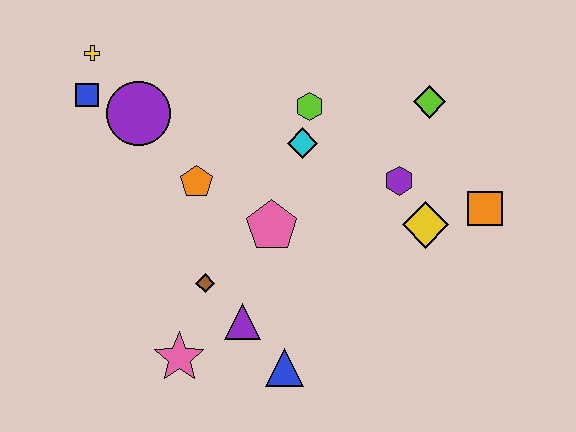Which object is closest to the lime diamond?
The purple hexagon is closest to the lime diamond.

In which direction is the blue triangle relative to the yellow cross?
The blue triangle is below the yellow cross.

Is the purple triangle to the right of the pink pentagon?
No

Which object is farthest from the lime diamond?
The pink star is farthest from the lime diamond.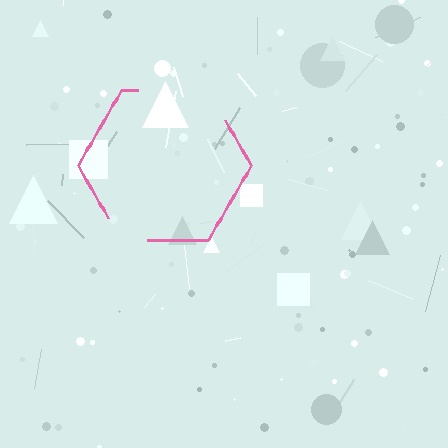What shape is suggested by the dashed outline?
The dashed outline suggests a hexagon.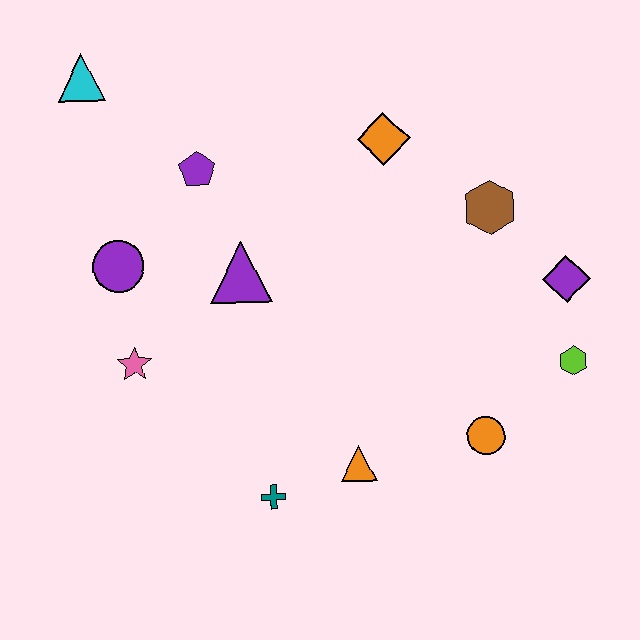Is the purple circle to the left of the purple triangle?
Yes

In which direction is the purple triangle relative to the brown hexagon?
The purple triangle is to the left of the brown hexagon.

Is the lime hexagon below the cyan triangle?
Yes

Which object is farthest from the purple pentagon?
The lime hexagon is farthest from the purple pentagon.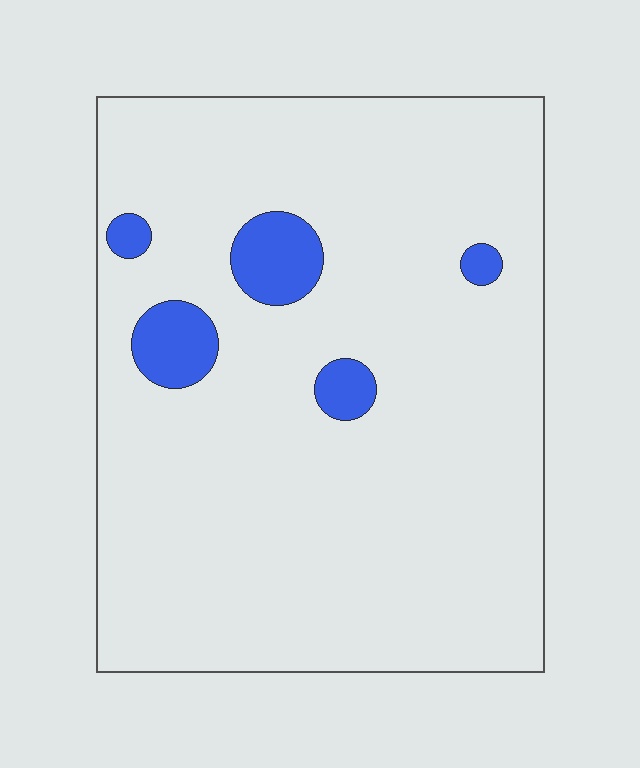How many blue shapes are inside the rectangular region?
5.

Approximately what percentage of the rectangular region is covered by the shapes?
Approximately 5%.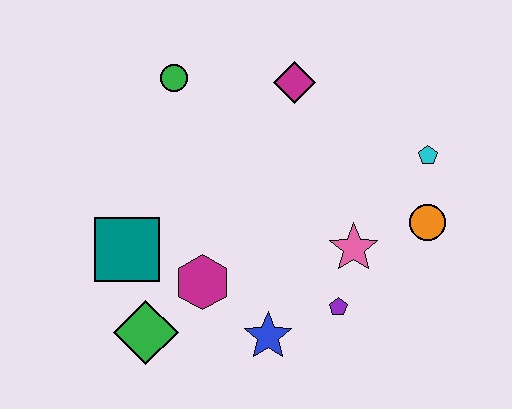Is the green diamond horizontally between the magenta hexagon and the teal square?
Yes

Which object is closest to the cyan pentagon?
The orange circle is closest to the cyan pentagon.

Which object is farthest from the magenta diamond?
The green diamond is farthest from the magenta diamond.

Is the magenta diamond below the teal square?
No